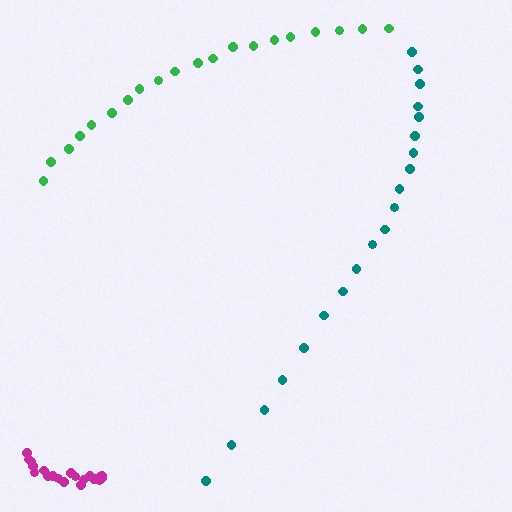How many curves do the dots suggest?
There are 3 distinct paths.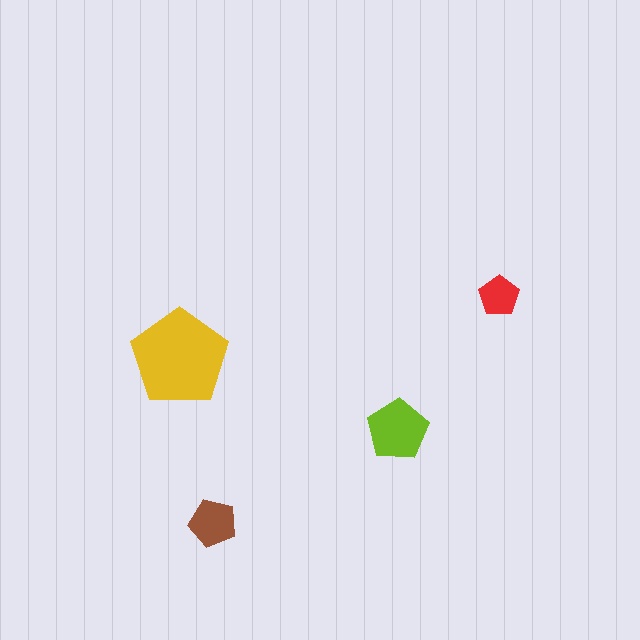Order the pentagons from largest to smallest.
the yellow one, the lime one, the brown one, the red one.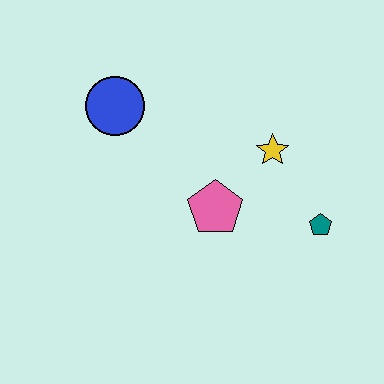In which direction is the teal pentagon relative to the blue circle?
The teal pentagon is to the right of the blue circle.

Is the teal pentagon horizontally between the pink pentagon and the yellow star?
No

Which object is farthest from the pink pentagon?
The blue circle is farthest from the pink pentagon.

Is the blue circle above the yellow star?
Yes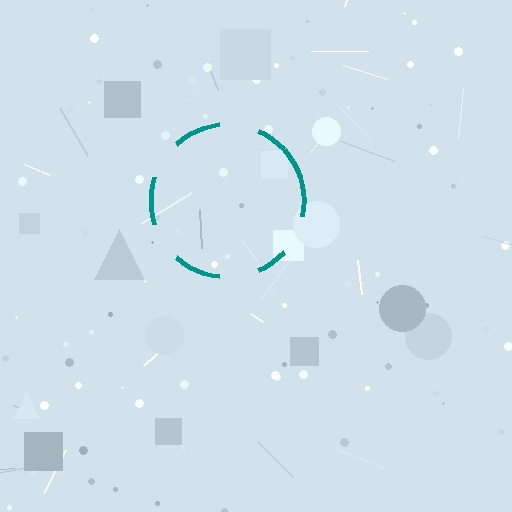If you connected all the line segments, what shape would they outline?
They would outline a circle.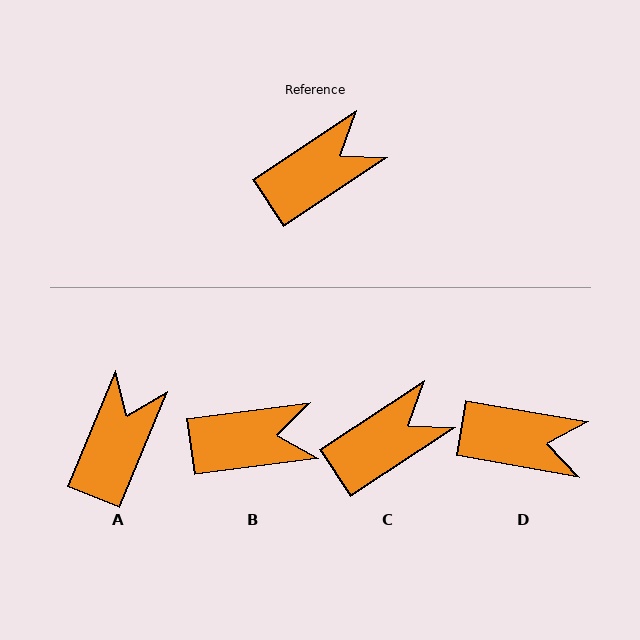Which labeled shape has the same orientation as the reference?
C.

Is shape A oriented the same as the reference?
No, it is off by about 34 degrees.